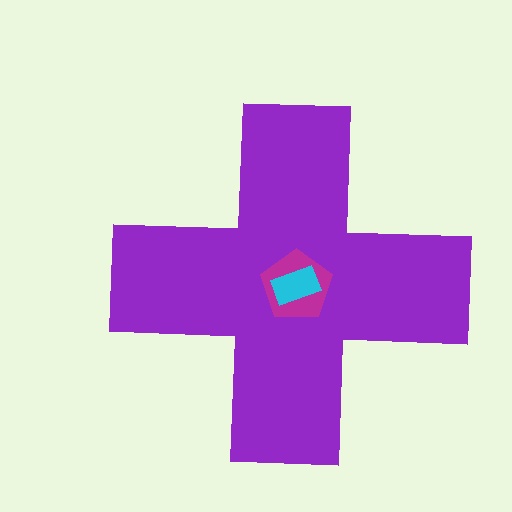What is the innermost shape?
The cyan rectangle.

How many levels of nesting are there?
3.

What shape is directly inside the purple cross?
The magenta pentagon.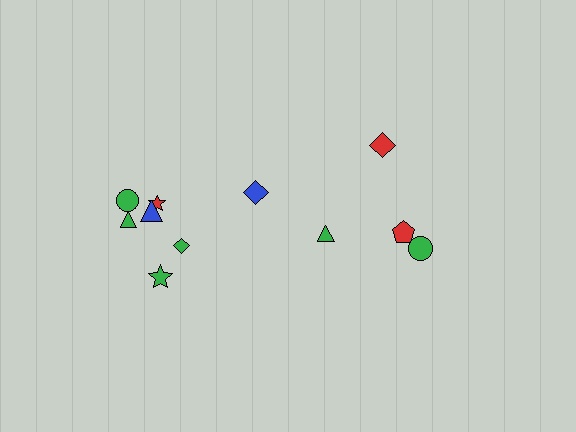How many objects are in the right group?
There are 4 objects.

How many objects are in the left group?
There are 8 objects.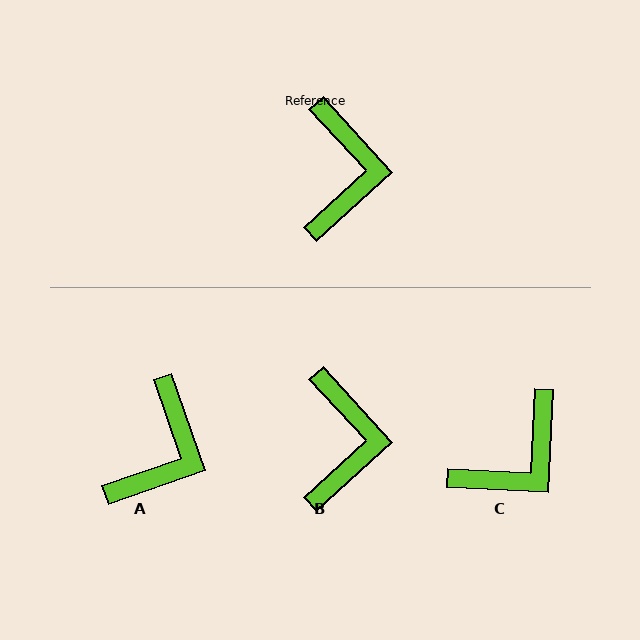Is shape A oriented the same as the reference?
No, it is off by about 23 degrees.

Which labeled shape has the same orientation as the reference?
B.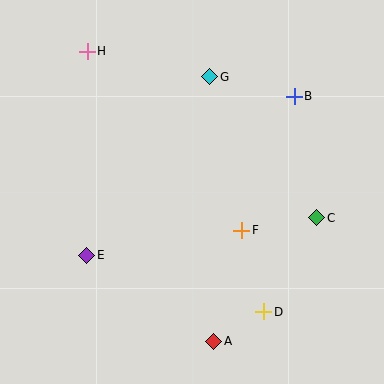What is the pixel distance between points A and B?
The distance between A and B is 258 pixels.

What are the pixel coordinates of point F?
Point F is at (242, 230).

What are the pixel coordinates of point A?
Point A is at (214, 341).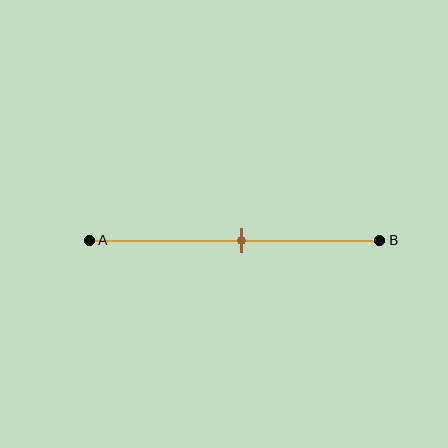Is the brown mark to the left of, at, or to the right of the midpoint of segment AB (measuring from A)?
The brown mark is approximately at the midpoint of segment AB.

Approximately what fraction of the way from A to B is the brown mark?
The brown mark is approximately 50% of the way from A to B.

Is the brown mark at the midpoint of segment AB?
Yes, the mark is approximately at the midpoint.